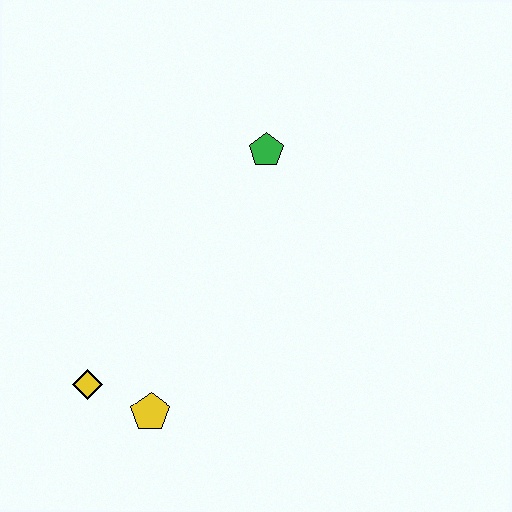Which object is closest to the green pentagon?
The yellow pentagon is closest to the green pentagon.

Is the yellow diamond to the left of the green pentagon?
Yes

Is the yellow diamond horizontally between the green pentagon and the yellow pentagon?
No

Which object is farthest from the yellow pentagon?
The green pentagon is farthest from the yellow pentagon.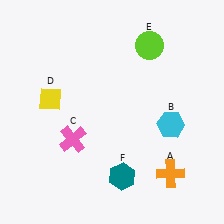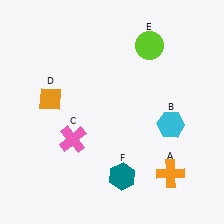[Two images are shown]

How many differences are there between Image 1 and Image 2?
There is 1 difference between the two images.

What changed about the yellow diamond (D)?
In Image 1, D is yellow. In Image 2, it changed to orange.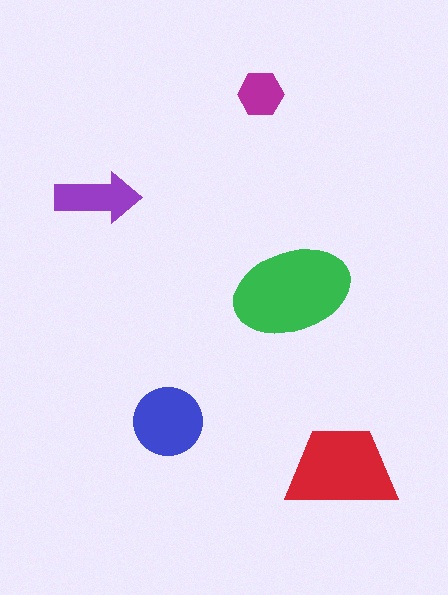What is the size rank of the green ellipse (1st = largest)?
1st.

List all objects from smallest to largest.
The magenta hexagon, the purple arrow, the blue circle, the red trapezoid, the green ellipse.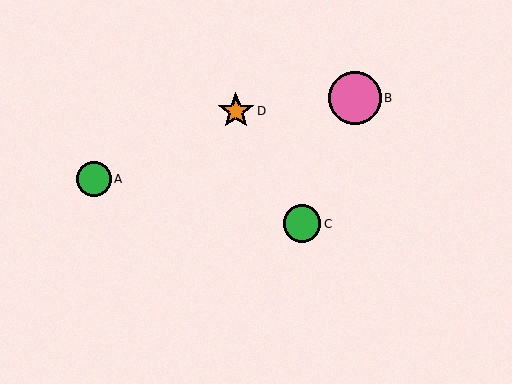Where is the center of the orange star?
The center of the orange star is at (236, 111).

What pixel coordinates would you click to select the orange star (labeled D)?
Click at (236, 111) to select the orange star D.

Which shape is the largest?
The pink circle (labeled B) is the largest.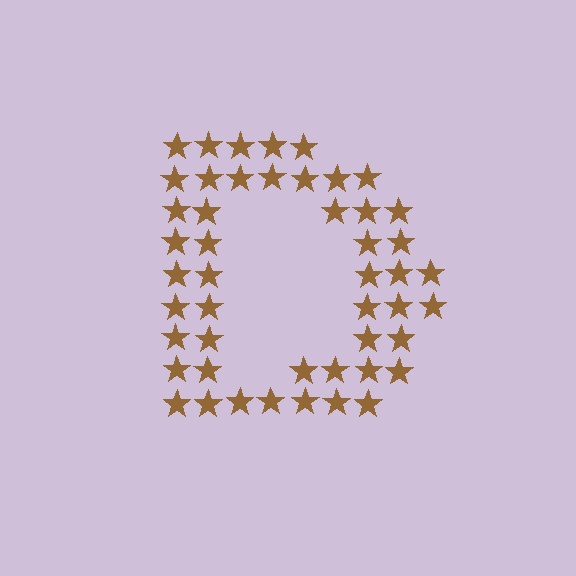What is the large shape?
The large shape is the letter D.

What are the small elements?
The small elements are stars.